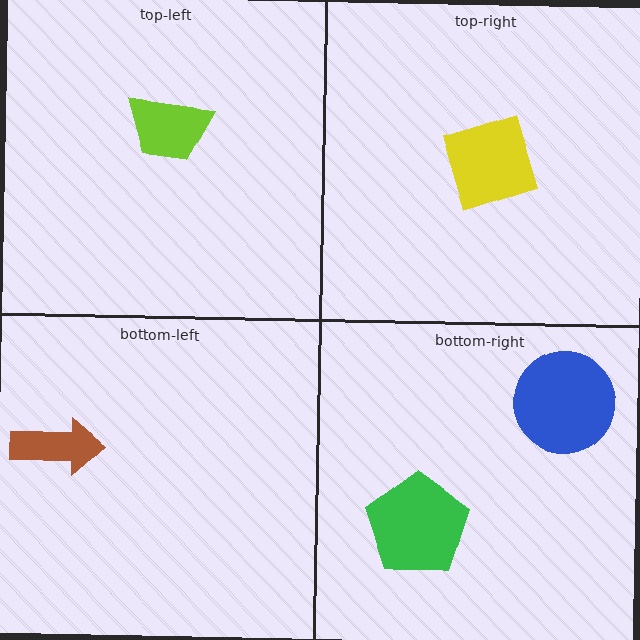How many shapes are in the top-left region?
1.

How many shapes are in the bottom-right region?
2.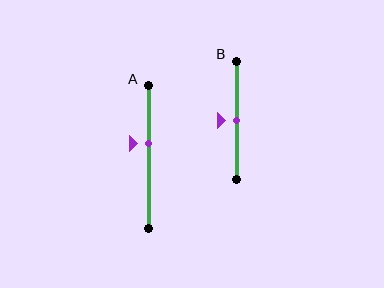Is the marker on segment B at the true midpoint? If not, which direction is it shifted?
Yes, the marker on segment B is at the true midpoint.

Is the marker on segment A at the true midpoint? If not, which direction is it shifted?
No, the marker on segment A is shifted upward by about 10% of the segment length.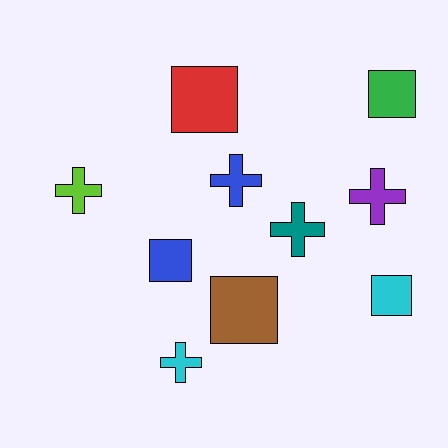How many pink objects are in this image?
There are no pink objects.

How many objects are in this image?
There are 10 objects.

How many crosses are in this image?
There are 5 crosses.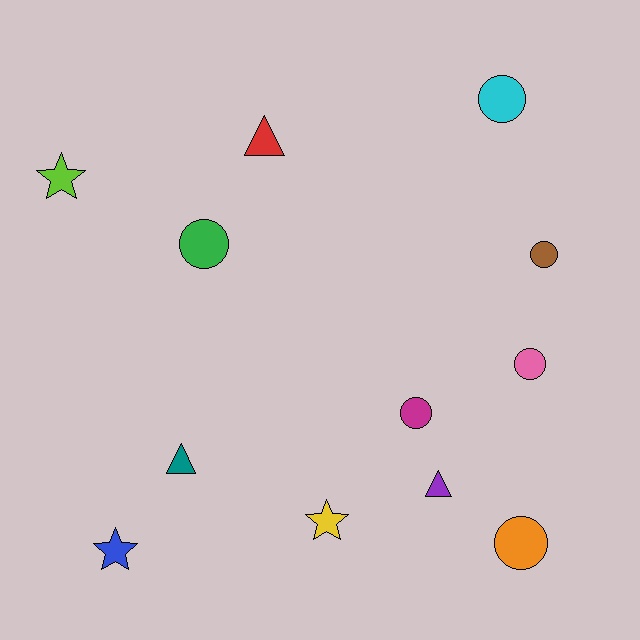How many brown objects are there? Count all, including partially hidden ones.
There is 1 brown object.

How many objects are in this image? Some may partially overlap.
There are 12 objects.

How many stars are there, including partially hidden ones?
There are 3 stars.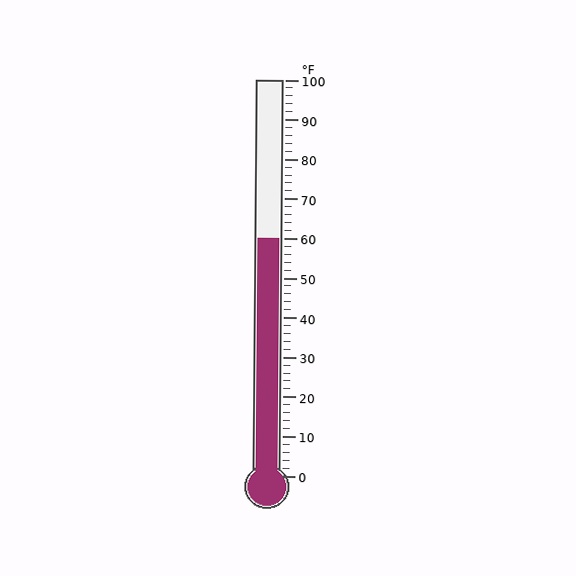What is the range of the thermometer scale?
The thermometer scale ranges from 0°F to 100°F.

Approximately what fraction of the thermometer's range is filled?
The thermometer is filled to approximately 60% of its range.